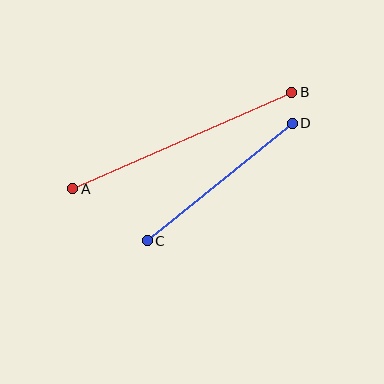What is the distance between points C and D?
The distance is approximately 187 pixels.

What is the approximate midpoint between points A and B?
The midpoint is at approximately (182, 140) pixels.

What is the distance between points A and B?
The distance is approximately 239 pixels.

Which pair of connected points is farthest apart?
Points A and B are farthest apart.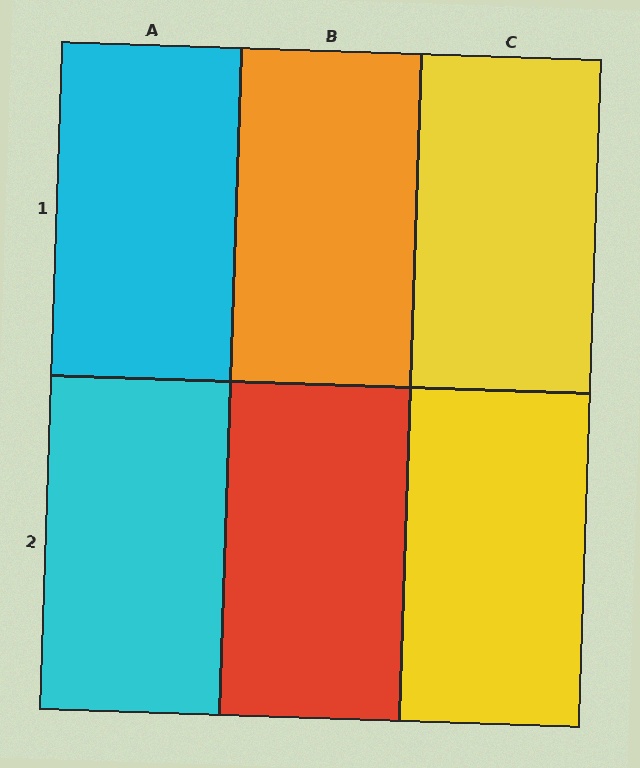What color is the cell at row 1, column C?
Yellow.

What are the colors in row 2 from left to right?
Cyan, red, yellow.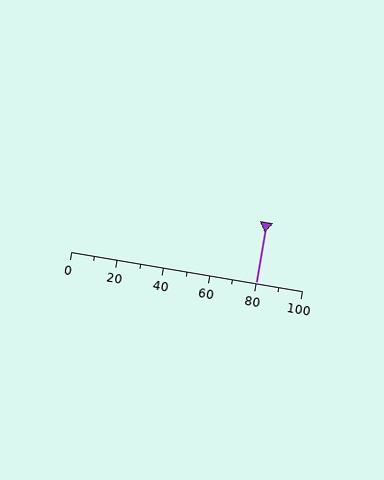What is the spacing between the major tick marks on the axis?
The major ticks are spaced 20 apart.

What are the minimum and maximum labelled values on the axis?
The axis runs from 0 to 100.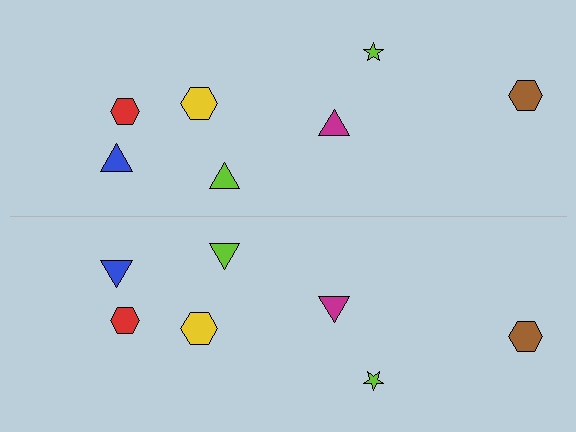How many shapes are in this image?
There are 14 shapes in this image.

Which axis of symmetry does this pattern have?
The pattern has a horizontal axis of symmetry running through the center of the image.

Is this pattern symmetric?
Yes, this pattern has bilateral (reflection) symmetry.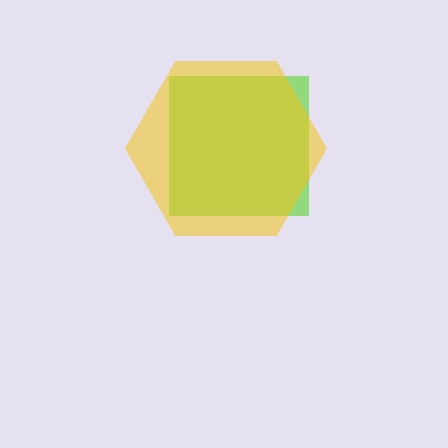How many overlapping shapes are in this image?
There are 2 overlapping shapes in the image.